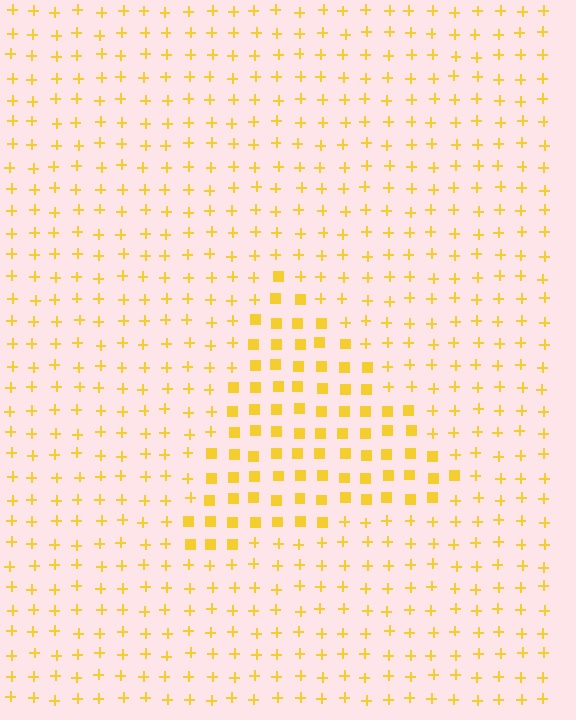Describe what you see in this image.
The image is filled with small yellow elements arranged in a uniform grid. A triangle-shaped region contains squares, while the surrounding area contains plus signs. The boundary is defined purely by the change in element shape.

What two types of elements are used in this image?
The image uses squares inside the triangle region and plus signs outside it.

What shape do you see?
I see a triangle.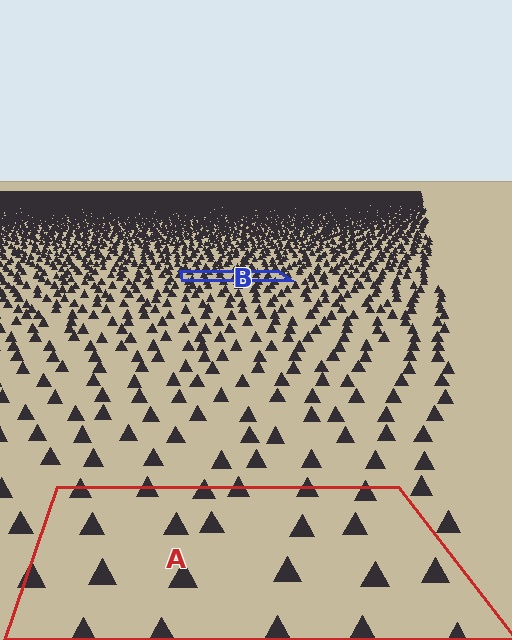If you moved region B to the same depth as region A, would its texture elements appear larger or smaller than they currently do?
They would appear larger. At a closer depth, the same texture elements are projected at a bigger on-screen size.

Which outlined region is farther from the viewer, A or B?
Region B is farther from the viewer — the texture elements inside it appear smaller and more densely packed.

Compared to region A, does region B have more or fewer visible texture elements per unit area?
Region B has more texture elements per unit area — they are packed more densely because it is farther away.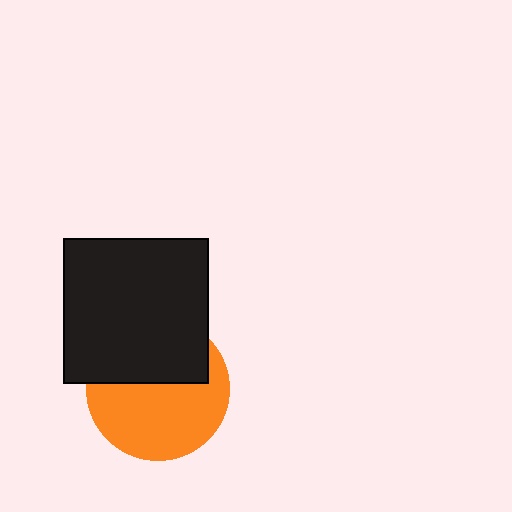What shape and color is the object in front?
The object in front is a black square.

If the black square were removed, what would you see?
You would see the complete orange circle.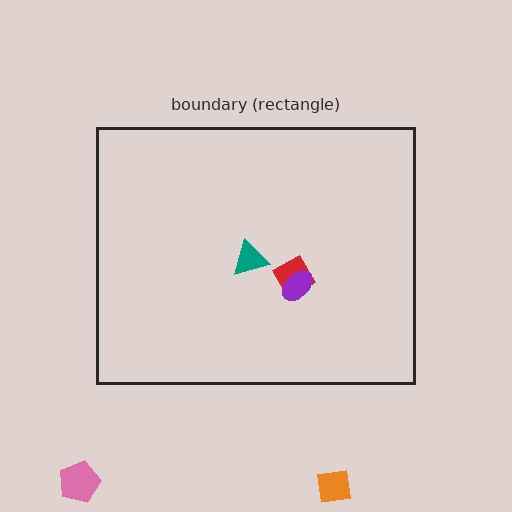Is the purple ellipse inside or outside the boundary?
Inside.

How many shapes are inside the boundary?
3 inside, 2 outside.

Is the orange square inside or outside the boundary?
Outside.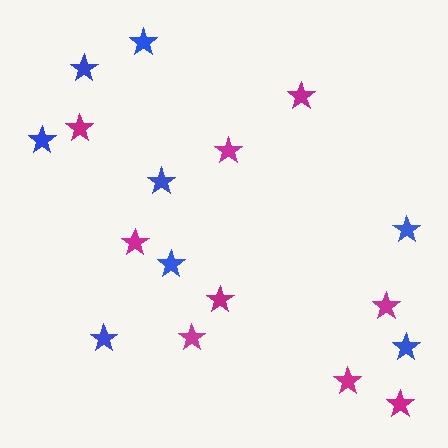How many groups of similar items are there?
There are 2 groups: one group of magenta stars (9) and one group of blue stars (8).